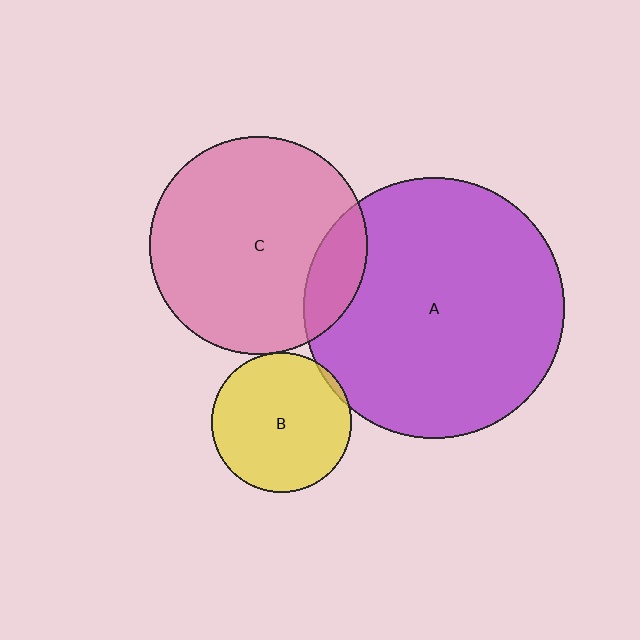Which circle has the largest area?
Circle A (purple).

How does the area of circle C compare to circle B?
Approximately 2.4 times.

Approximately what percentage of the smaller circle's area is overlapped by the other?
Approximately 15%.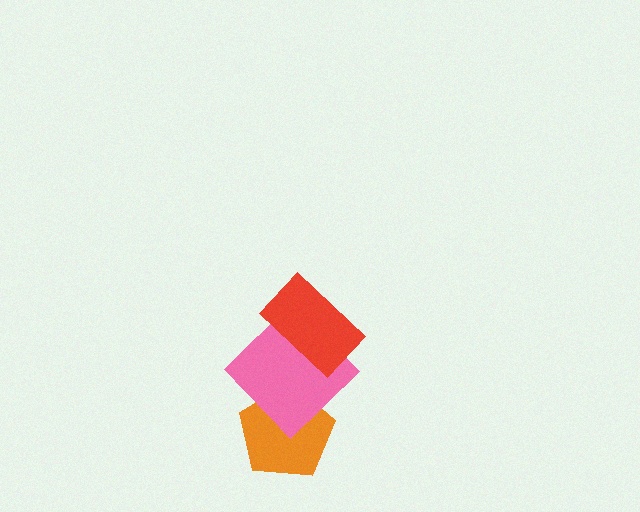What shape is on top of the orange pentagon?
The pink diamond is on top of the orange pentagon.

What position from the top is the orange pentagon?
The orange pentagon is 3rd from the top.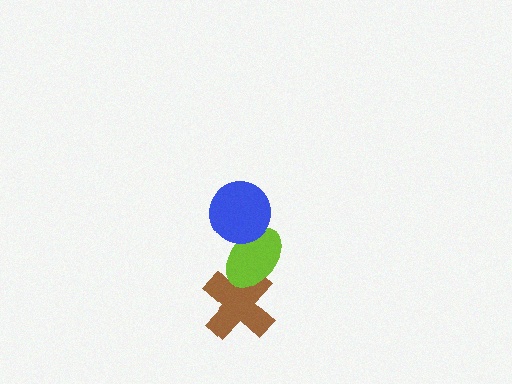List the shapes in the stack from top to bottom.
From top to bottom: the blue circle, the lime ellipse, the brown cross.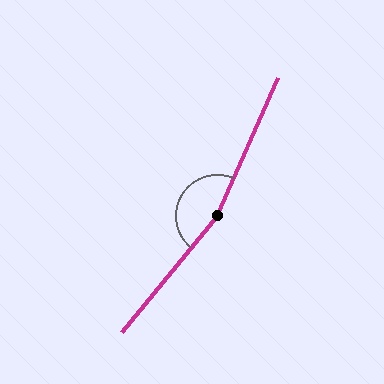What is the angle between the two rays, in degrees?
Approximately 164 degrees.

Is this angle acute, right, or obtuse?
It is obtuse.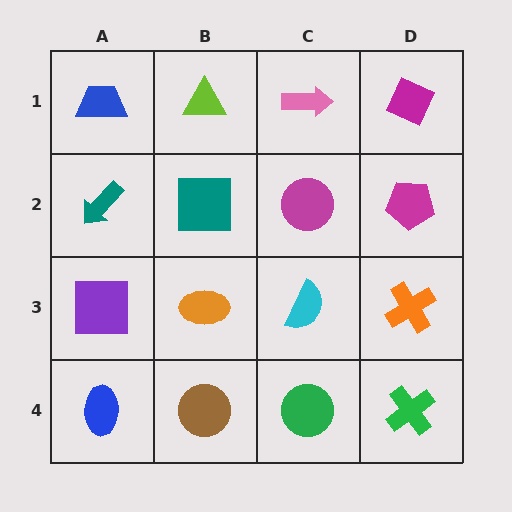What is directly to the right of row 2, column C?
A magenta pentagon.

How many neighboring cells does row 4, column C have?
3.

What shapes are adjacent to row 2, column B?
A lime triangle (row 1, column B), an orange ellipse (row 3, column B), a teal arrow (row 2, column A), a magenta circle (row 2, column C).